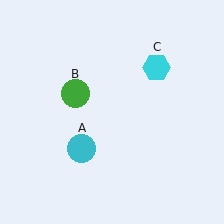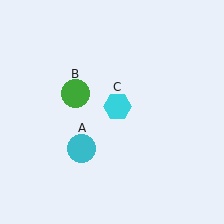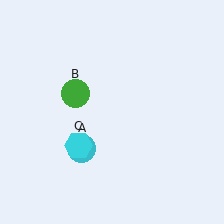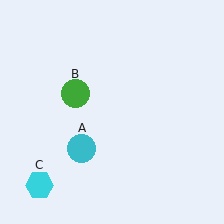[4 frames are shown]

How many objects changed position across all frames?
1 object changed position: cyan hexagon (object C).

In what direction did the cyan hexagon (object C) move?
The cyan hexagon (object C) moved down and to the left.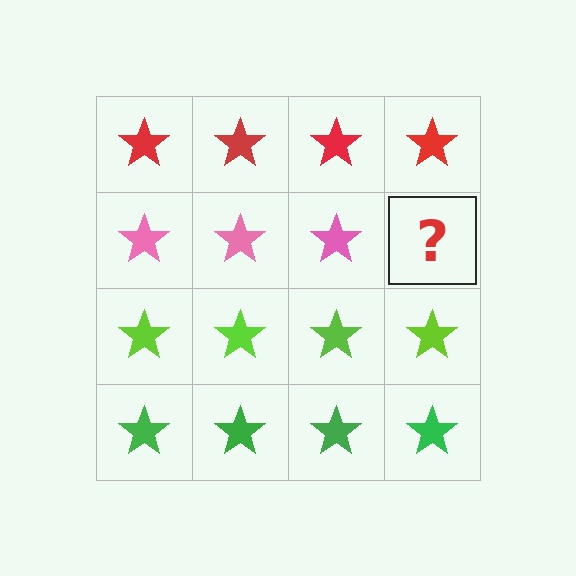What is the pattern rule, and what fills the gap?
The rule is that each row has a consistent color. The gap should be filled with a pink star.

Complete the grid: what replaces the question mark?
The question mark should be replaced with a pink star.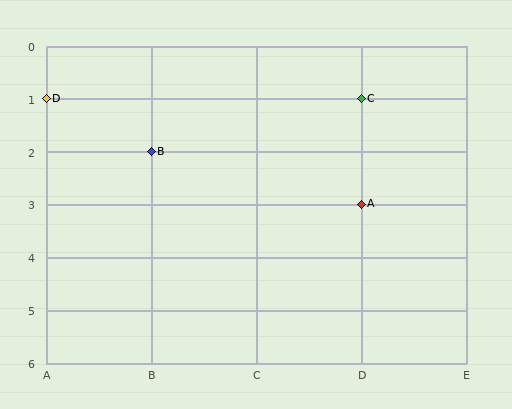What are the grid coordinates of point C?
Point C is at grid coordinates (D, 1).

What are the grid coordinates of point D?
Point D is at grid coordinates (A, 1).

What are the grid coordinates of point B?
Point B is at grid coordinates (B, 2).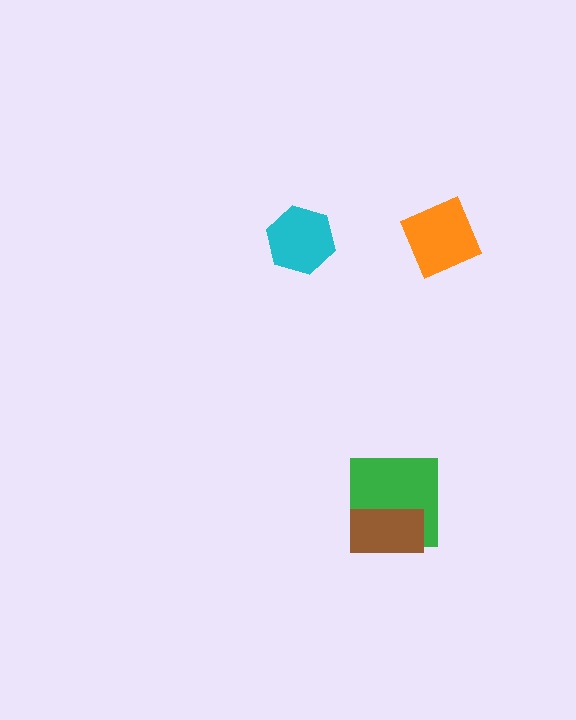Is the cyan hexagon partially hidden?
No, no other shape covers it.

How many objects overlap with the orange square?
0 objects overlap with the orange square.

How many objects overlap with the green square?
1 object overlaps with the green square.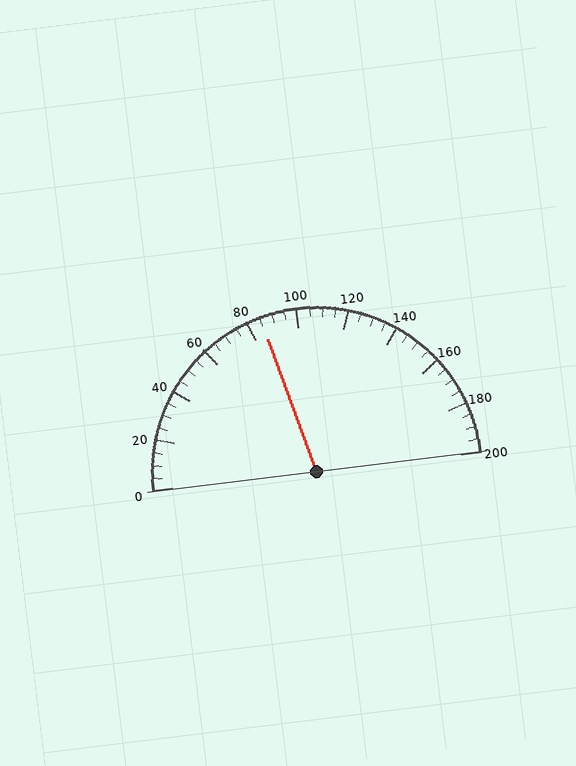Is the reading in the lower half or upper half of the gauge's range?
The reading is in the lower half of the range (0 to 200).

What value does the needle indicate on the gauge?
The needle indicates approximately 85.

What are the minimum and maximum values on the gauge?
The gauge ranges from 0 to 200.